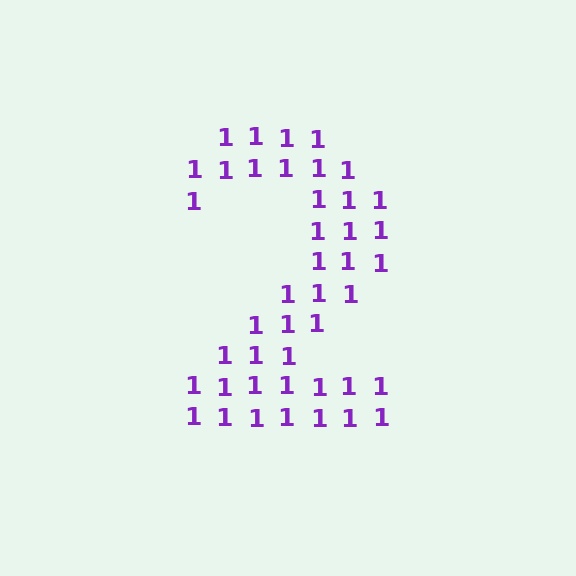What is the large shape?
The large shape is the digit 2.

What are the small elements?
The small elements are digit 1's.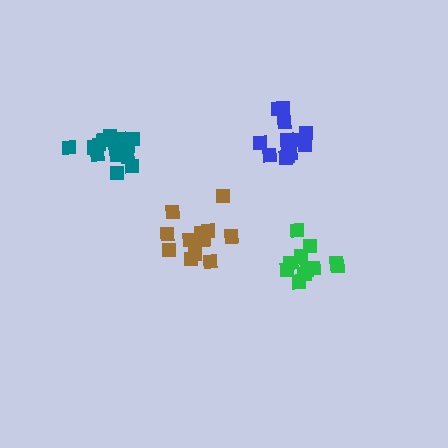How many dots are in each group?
Group 1: 14 dots, Group 2: 13 dots, Group 3: 15 dots, Group 4: 11 dots (53 total).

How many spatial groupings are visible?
There are 4 spatial groupings.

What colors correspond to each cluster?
The clusters are colored: blue, brown, teal, green.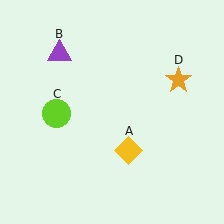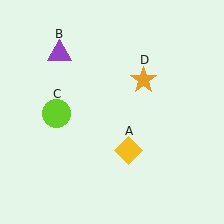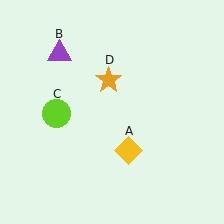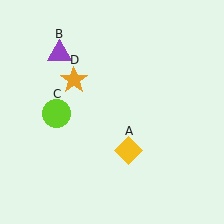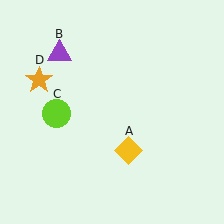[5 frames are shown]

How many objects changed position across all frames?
1 object changed position: orange star (object D).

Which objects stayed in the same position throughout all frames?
Yellow diamond (object A) and purple triangle (object B) and lime circle (object C) remained stationary.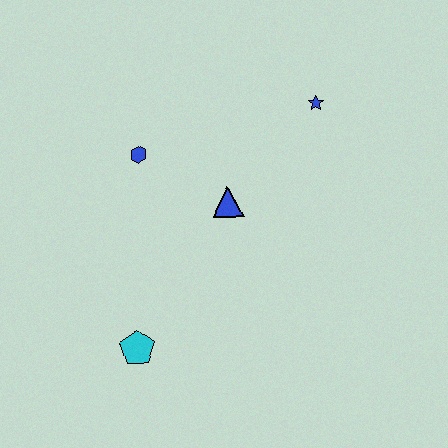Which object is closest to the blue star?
The blue triangle is closest to the blue star.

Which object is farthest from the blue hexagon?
The cyan pentagon is farthest from the blue hexagon.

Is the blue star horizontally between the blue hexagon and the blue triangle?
No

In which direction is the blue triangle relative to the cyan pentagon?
The blue triangle is above the cyan pentagon.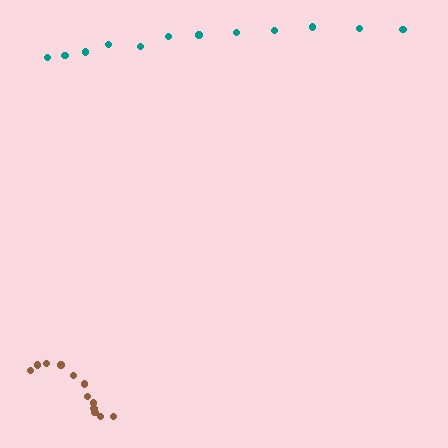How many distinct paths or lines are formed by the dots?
There are 2 distinct paths.